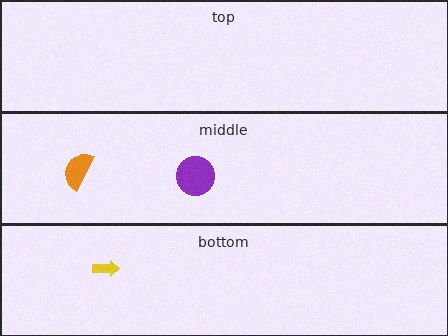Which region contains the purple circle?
The middle region.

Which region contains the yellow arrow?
The bottom region.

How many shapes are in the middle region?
2.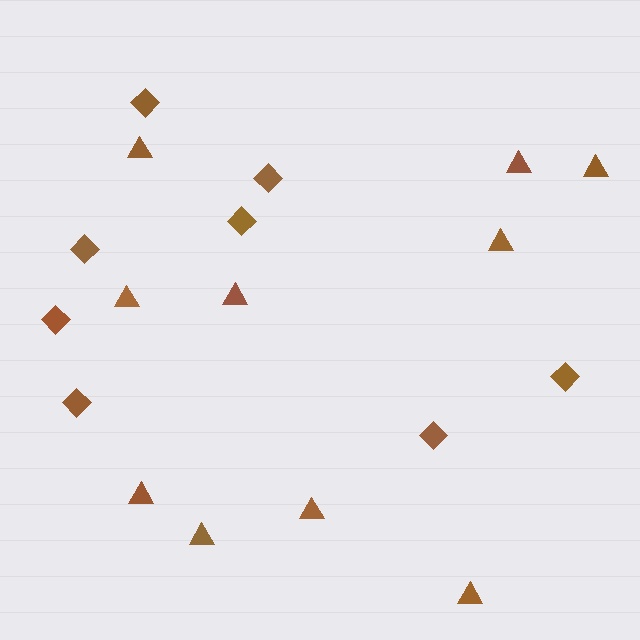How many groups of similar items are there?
There are 2 groups: one group of triangles (10) and one group of diamonds (8).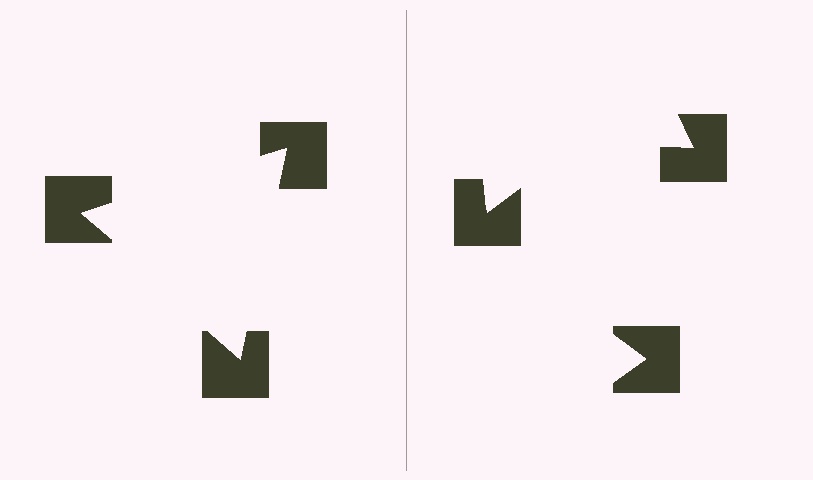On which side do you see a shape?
An illusory triangle appears on the left side. On the right side the wedge cuts are rotated, so no coherent shape forms.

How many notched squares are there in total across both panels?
6 — 3 on each side.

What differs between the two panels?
The notched squares are positioned identically on both sides; only the wedge orientations differ. On the left they align to a triangle; on the right they are misaligned.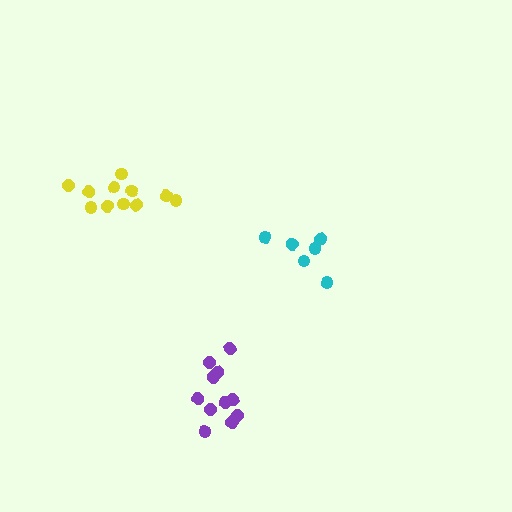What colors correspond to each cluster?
The clusters are colored: cyan, yellow, purple.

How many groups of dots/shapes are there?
There are 3 groups.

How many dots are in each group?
Group 1: 6 dots, Group 2: 11 dots, Group 3: 12 dots (29 total).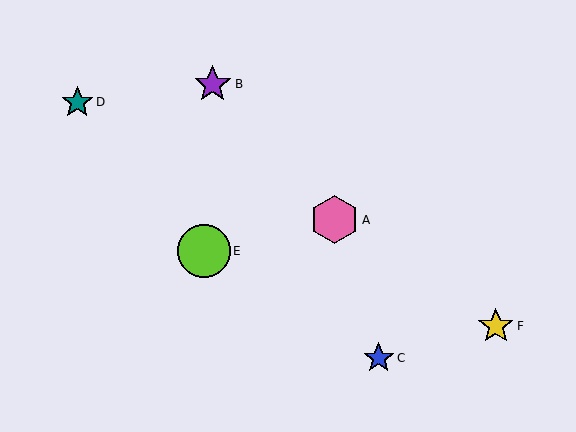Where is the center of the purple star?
The center of the purple star is at (213, 84).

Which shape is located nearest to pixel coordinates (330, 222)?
The pink hexagon (labeled A) at (334, 220) is nearest to that location.